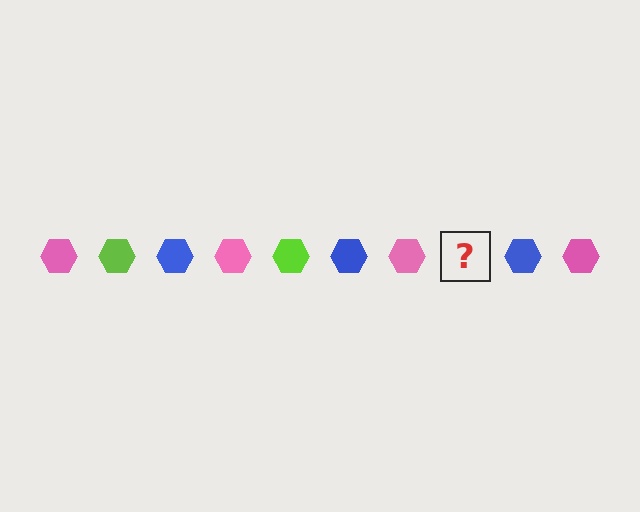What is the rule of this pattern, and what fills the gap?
The rule is that the pattern cycles through pink, lime, blue hexagons. The gap should be filled with a lime hexagon.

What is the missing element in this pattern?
The missing element is a lime hexagon.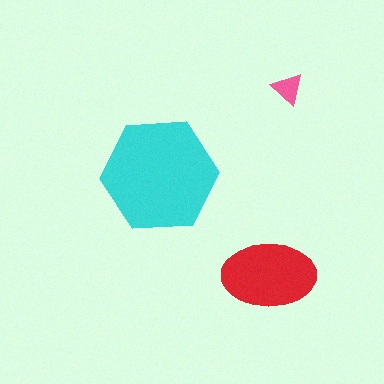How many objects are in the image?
There are 3 objects in the image.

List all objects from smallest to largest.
The pink triangle, the red ellipse, the cyan hexagon.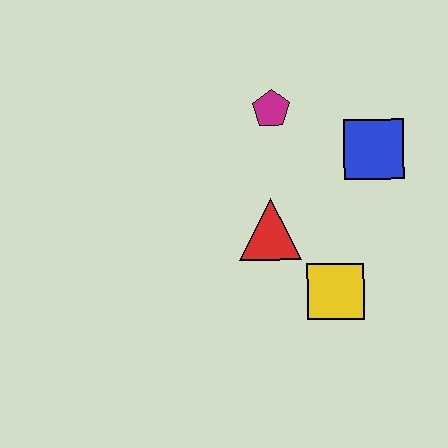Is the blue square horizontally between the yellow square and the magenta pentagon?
No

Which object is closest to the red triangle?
The yellow square is closest to the red triangle.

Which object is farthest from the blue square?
The yellow square is farthest from the blue square.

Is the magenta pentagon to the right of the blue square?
No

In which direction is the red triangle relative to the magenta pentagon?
The red triangle is below the magenta pentagon.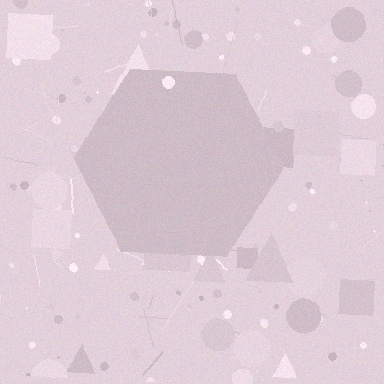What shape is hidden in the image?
A hexagon is hidden in the image.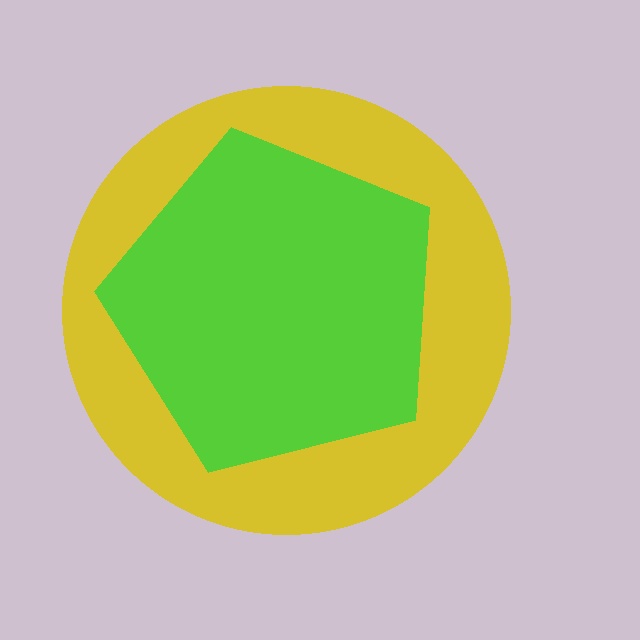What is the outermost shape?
The yellow circle.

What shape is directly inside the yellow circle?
The lime pentagon.